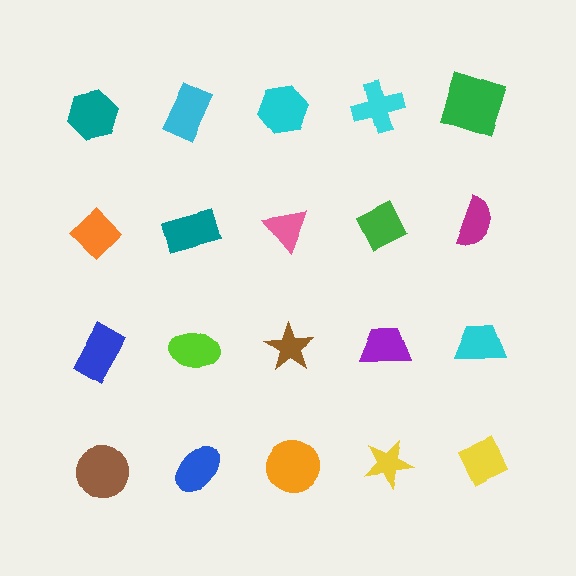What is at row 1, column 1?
A teal hexagon.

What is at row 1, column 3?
A cyan hexagon.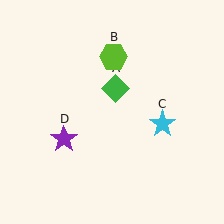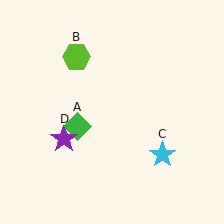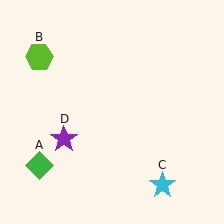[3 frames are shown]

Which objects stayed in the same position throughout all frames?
Purple star (object D) remained stationary.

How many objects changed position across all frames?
3 objects changed position: green diamond (object A), lime hexagon (object B), cyan star (object C).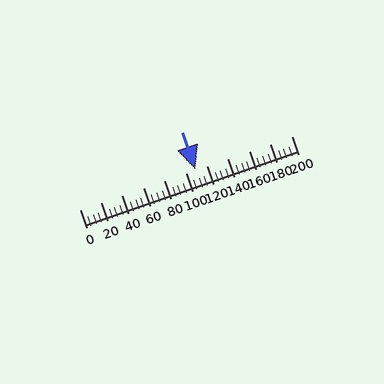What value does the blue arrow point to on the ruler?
The blue arrow points to approximately 110.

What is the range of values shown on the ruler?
The ruler shows values from 0 to 200.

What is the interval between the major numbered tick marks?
The major tick marks are spaced 20 units apart.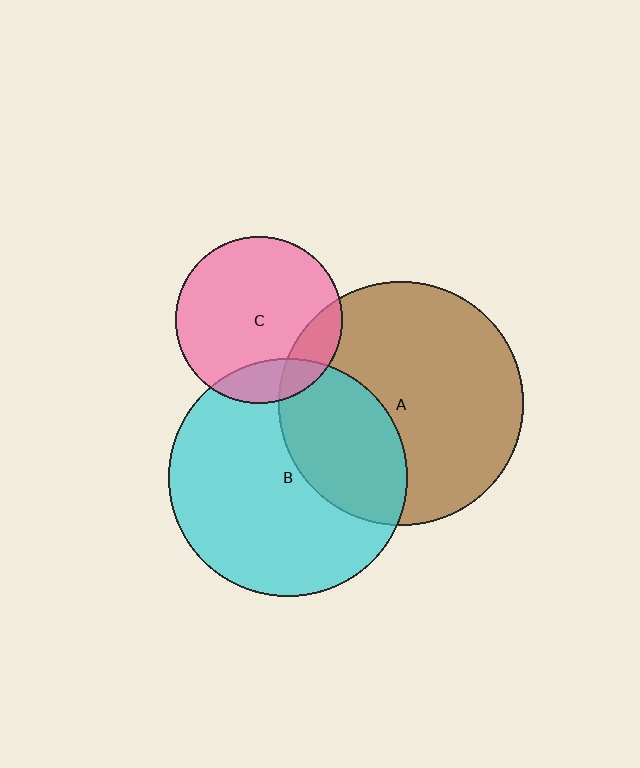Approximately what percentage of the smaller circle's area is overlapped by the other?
Approximately 35%.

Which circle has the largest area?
Circle A (brown).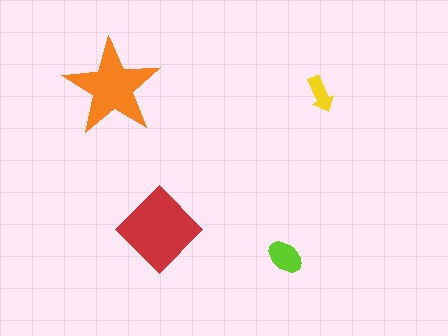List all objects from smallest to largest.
The yellow arrow, the lime ellipse, the orange star, the red diamond.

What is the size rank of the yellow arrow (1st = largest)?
4th.